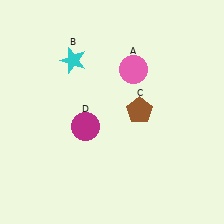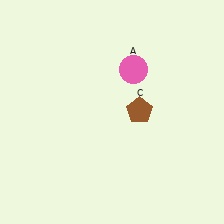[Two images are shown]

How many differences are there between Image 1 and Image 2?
There are 2 differences between the two images.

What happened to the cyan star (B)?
The cyan star (B) was removed in Image 2. It was in the top-left area of Image 1.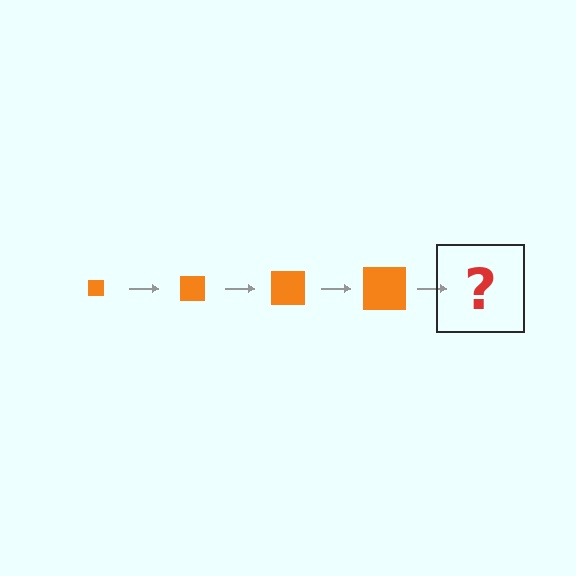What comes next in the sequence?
The next element should be an orange square, larger than the previous one.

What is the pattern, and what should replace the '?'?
The pattern is that the square gets progressively larger each step. The '?' should be an orange square, larger than the previous one.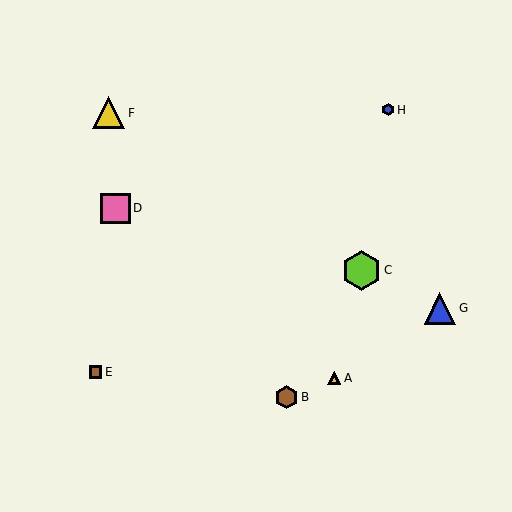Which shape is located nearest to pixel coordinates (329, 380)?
The yellow triangle (labeled A) at (334, 378) is nearest to that location.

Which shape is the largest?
The lime hexagon (labeled C) is the largest.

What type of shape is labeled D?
Shape D is a pink square.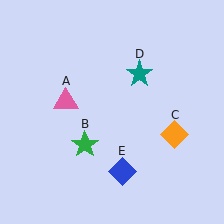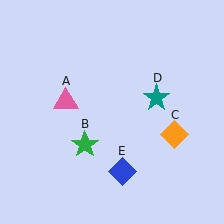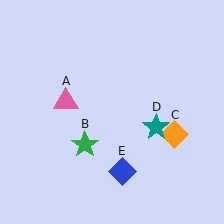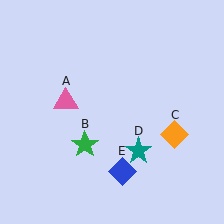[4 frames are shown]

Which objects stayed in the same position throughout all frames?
Pink triangle (object A) and green star (object B) and orange diamond (object C) and blue diamond (object E) remained stationary.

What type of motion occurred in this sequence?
The teal star (object D) rotated clockwise around the center of the scene.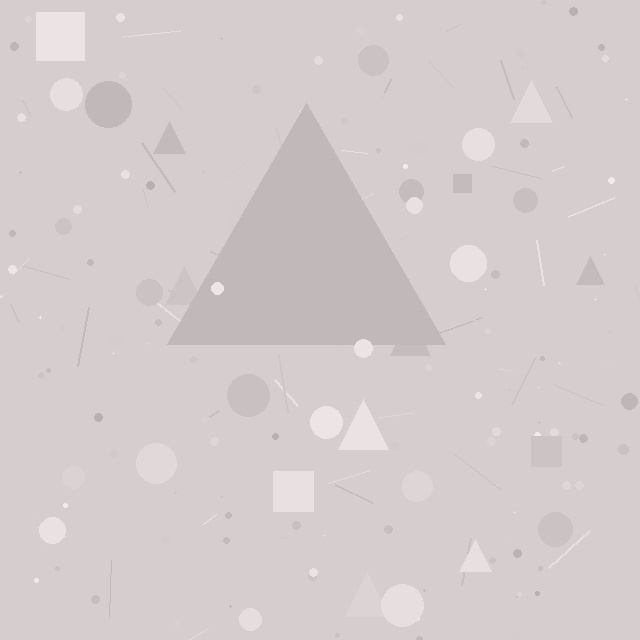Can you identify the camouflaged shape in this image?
The camouflaged shape is a triangle.